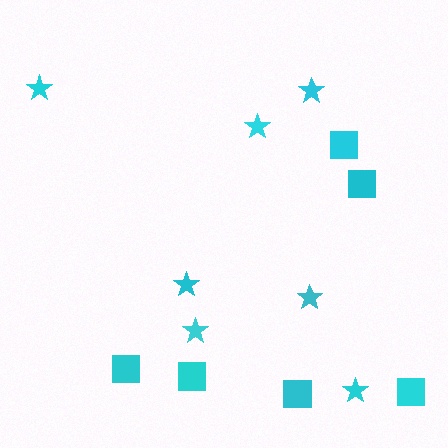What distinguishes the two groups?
There are 2 groups: one group of squares (6) and one group of stars (7).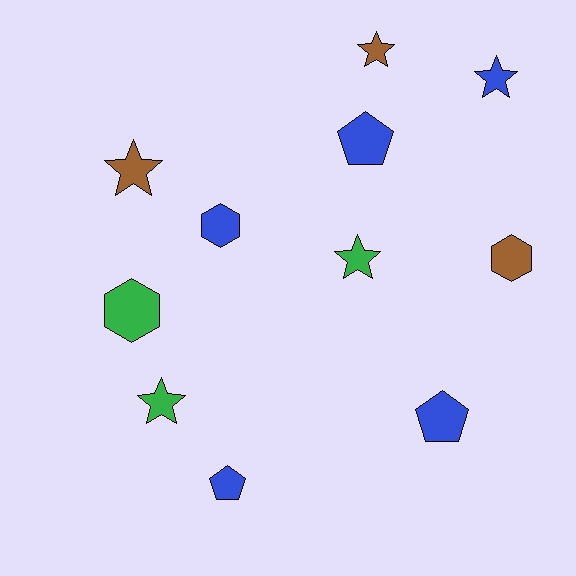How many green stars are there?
There are 2 green stars.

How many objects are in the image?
There are 11 objects.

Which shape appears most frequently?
Star, with 5 objects.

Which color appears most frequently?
Blue, with 5 objects.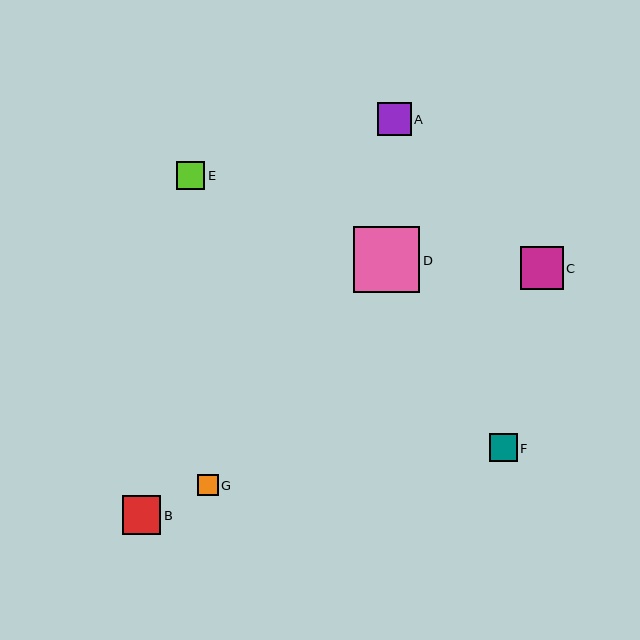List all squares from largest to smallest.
From largest to smallest: D, C, B, A, E, F, G.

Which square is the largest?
Square D is the largest with a size of approximately 66 pixels.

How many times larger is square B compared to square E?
Square B is approximately 1.4 times the size of square E.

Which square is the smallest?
Square G is the smallest with a size of approximately 20 pixels.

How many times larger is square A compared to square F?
Square A is approximately 1.2 times the size of square F.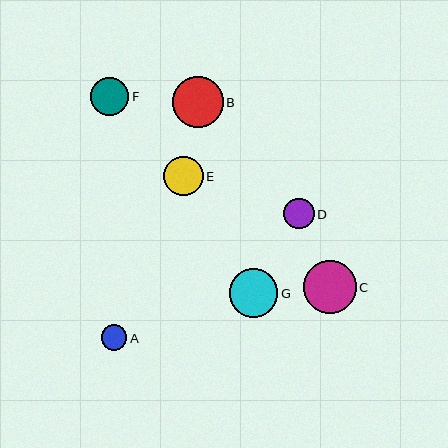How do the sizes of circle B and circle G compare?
Circle B and circle G are approximately the same size.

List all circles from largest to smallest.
From largest to smallest: C, B, G, E, F, D, A.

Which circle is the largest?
Circle C is the largest with a size of approximately 53 pixels.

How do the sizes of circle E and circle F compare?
Circle E and circle F are approximately the same size.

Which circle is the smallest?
Circle A is the smallest with a size of approximately 26 pixels.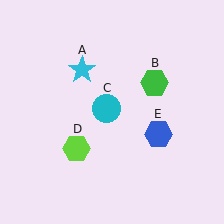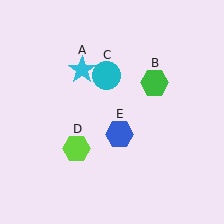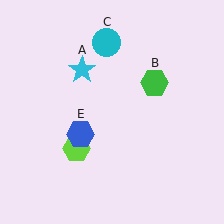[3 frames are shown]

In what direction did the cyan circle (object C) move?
The cyan circle (object C) moved up.